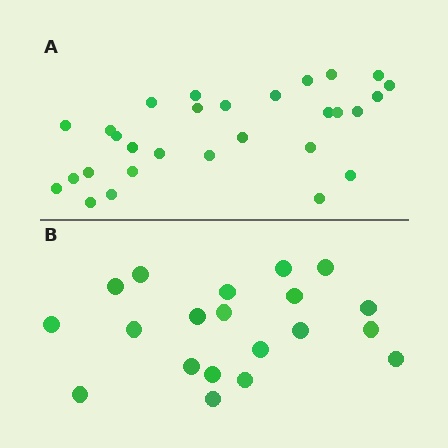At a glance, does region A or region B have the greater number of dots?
Region A (the top region) has more dots.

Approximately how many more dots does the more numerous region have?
Region A has roughly 8 or so more dots than region B.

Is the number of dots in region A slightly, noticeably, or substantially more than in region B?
Region A has substantially more. The ratio is roughly 1.4 to 1.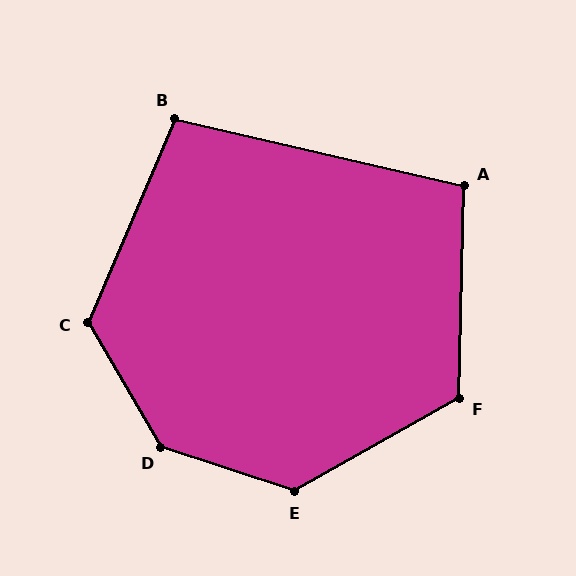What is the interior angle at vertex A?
Approximately 102 degrees (obtuse).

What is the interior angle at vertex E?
Approximately 132 degrees (obtuse).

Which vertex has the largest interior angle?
D, at approximately 139 degrees.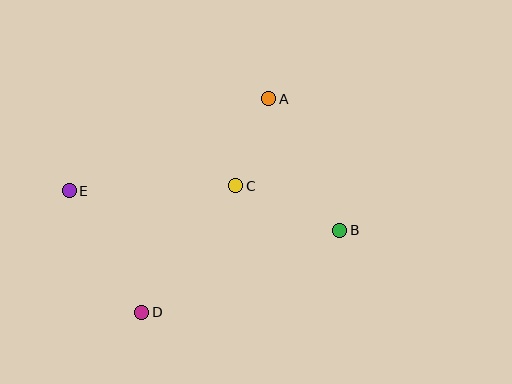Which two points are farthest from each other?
Points B and E are farthest from each other.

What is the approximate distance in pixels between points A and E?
The distance between A and E is approximately 220 pixels.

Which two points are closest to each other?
Points A and C are closest to each other.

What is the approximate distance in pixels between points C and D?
The distance between C and D is approximately 157 pixels.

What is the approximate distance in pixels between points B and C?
The distance between B and C is approximately 113 pixels.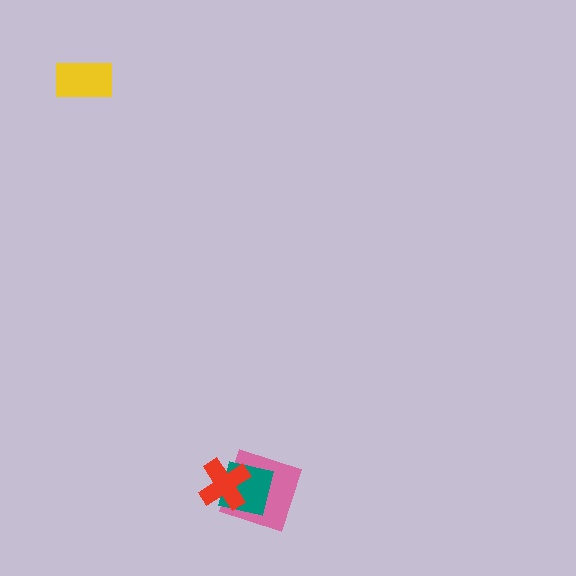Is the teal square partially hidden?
Yes, it is partially covered by another shape.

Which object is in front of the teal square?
The red cross is in front of the teal square.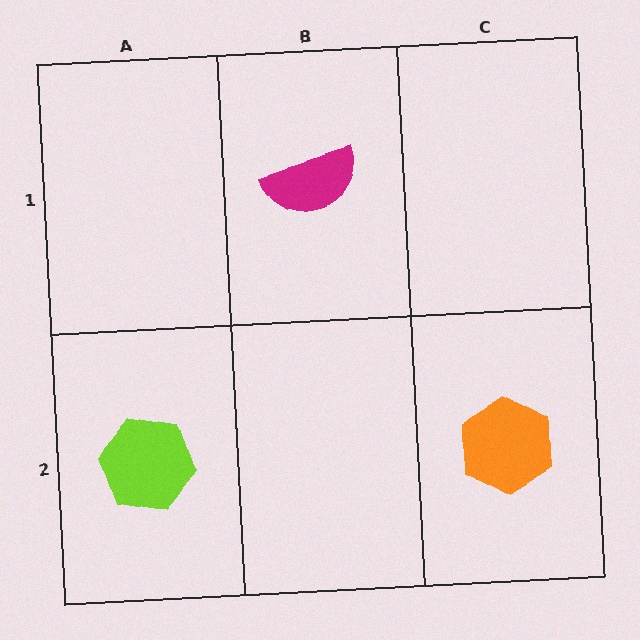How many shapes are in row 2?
2 shapes.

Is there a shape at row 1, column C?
No, that cell is empty.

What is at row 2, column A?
A lime hexagon.